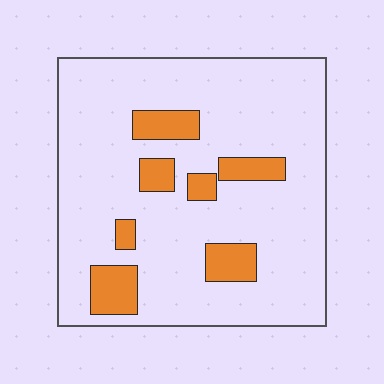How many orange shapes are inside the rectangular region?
7.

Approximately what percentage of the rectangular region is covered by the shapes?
Approximately 15%.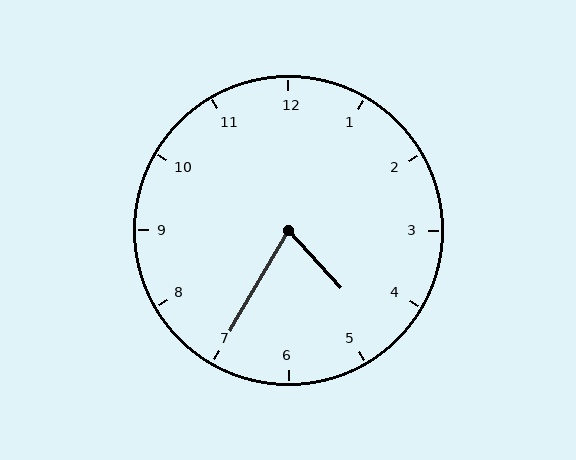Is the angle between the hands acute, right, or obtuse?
It is acute.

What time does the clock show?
4:35.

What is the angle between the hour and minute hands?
Approximately 72 degrees.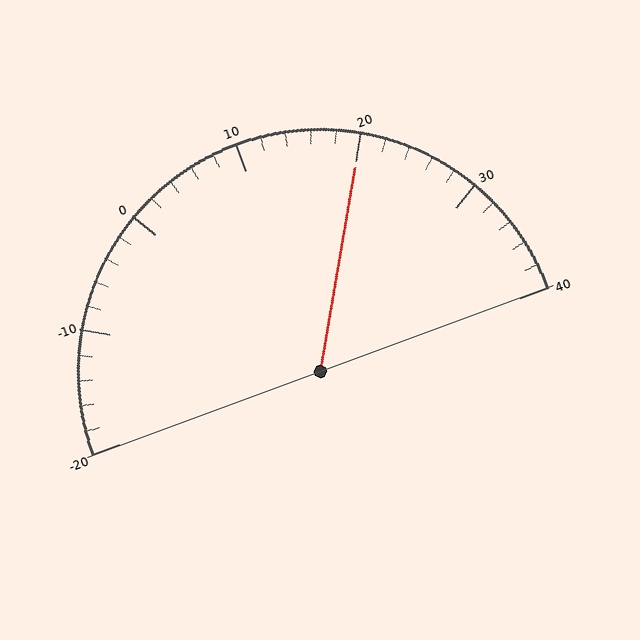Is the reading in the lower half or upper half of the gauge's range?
The reading is in the upper half of the range (-20 to 40).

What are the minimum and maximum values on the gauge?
The gauge ranges from -20 to 40.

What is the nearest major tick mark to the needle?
The nearest major tick mark is 20.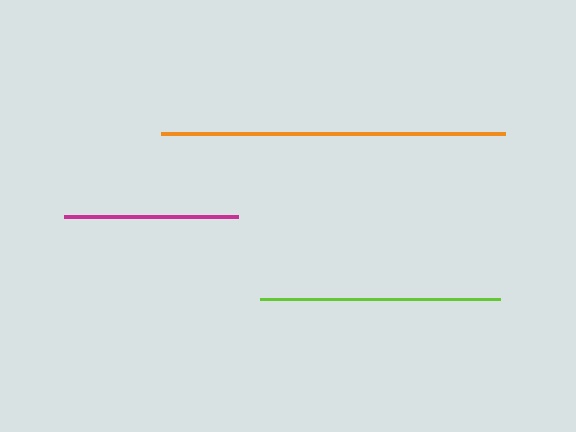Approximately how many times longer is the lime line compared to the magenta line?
The lime line is approximately 1.4 times the length of the magenta line.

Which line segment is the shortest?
The magenta line is the shortest at approximately 173 pixels.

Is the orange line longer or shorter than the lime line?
The orange line is longer than the lime line.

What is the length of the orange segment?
The orange segment is approximately 343 pixels long.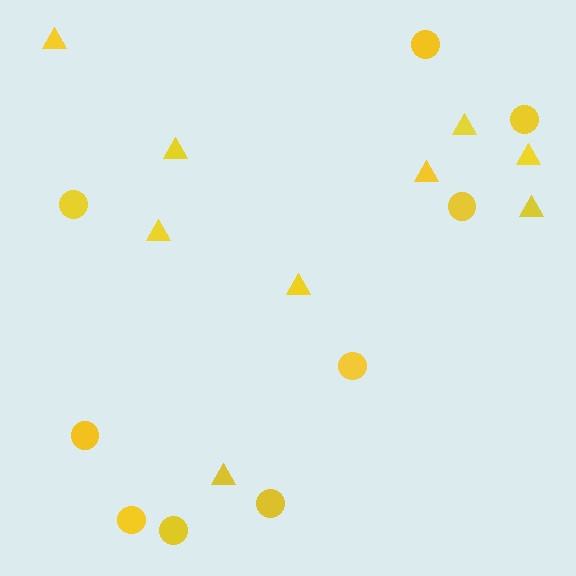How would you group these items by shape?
There are 2 groups: one group of triangles (9) and one group of circles (9).